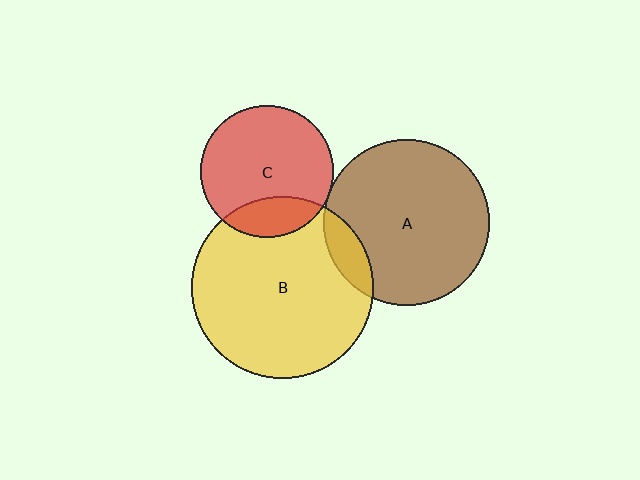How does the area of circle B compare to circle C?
Approximately 1.9 times.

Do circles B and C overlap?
Yes.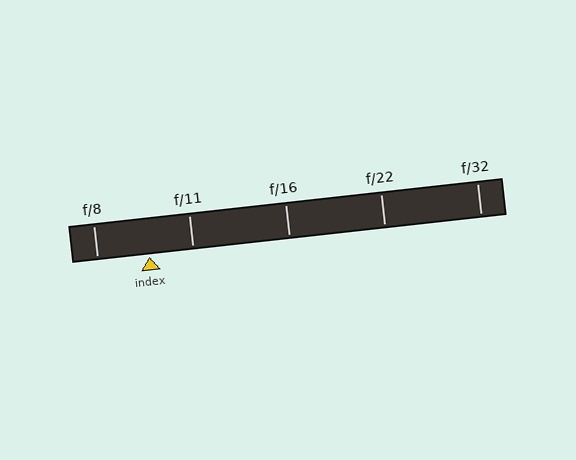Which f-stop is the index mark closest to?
The index mark is closest to f/11.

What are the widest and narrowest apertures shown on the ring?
The widest aperture shown is f/8 and the narrowest is f/32.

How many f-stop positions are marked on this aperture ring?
There are 5 f-stop positions marked.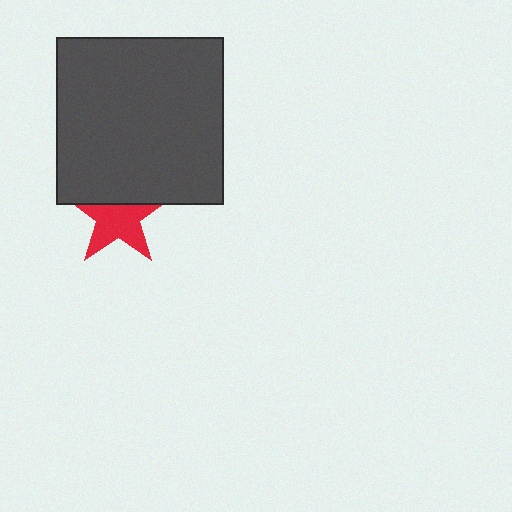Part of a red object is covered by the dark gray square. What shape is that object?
It is a star.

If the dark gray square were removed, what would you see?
You would see the complete red star.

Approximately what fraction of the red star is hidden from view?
Roughly 36% of the red star is hidden behind the dark gray square.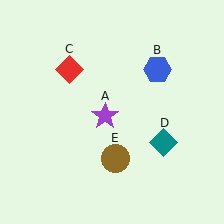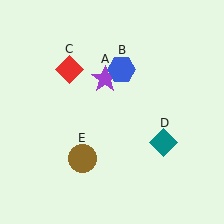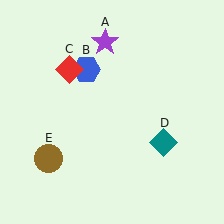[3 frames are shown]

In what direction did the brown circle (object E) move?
The brown circle (object E) moved left.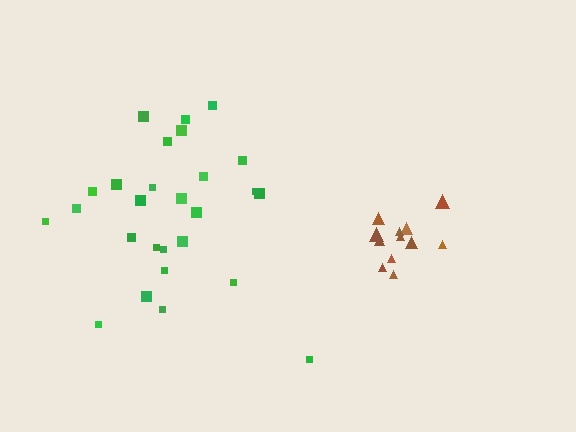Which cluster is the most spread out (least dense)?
Green.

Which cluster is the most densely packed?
Brown.